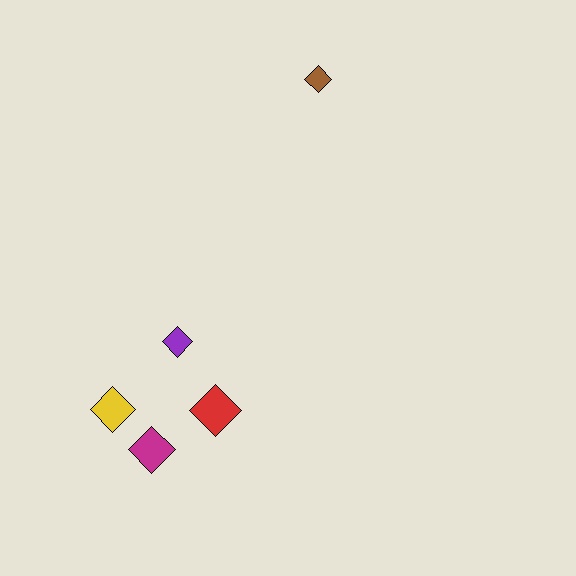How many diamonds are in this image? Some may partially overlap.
There are 5 diamonds.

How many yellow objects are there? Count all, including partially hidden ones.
There is 1 yellow object.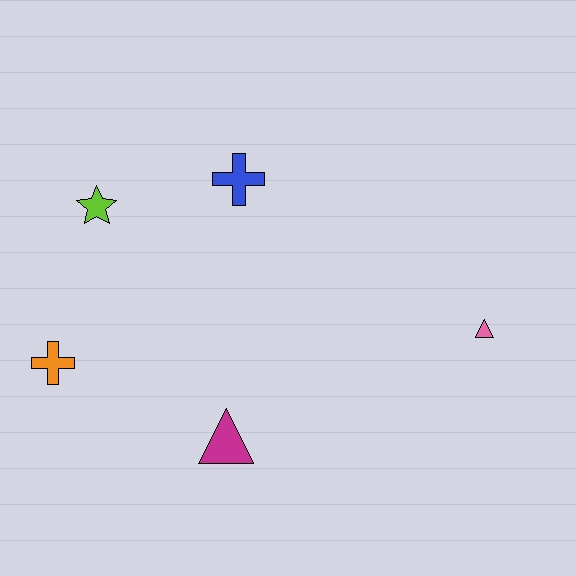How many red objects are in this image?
There are no red objects.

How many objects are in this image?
There are 5 objects.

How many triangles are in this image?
There are 2 triangles.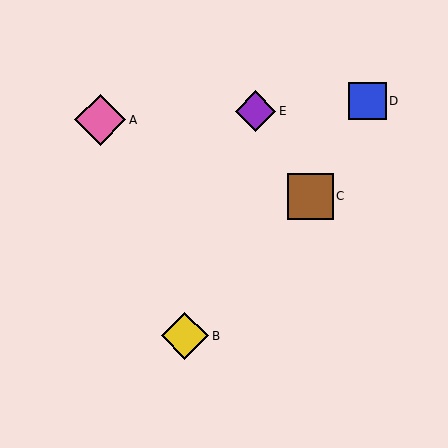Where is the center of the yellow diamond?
The center of the yellow diamond is at (185, 336).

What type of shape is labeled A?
Shape A is a pink diamond.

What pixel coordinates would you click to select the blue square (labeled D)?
Click at (367, 101) to select the blue square D.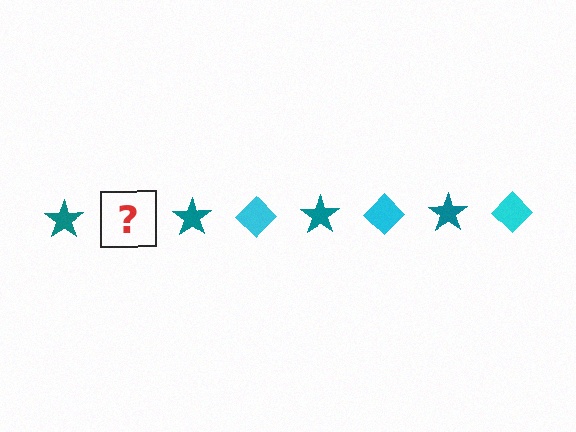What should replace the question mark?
The question mark should be replaced with a cyan diamond.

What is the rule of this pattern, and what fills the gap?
The rule is that the pattern alternates between teal star and cyan diamond. The gap should be filled with a cyan diamond.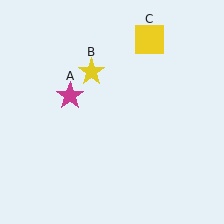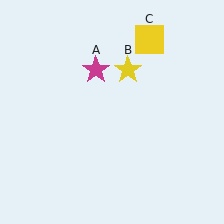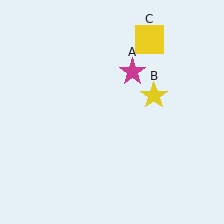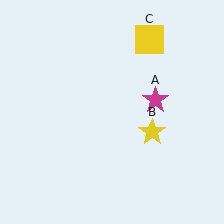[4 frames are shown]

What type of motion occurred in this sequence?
The magenta star (object A), yellow star (object B) rotated clockwise around the center of the scene.